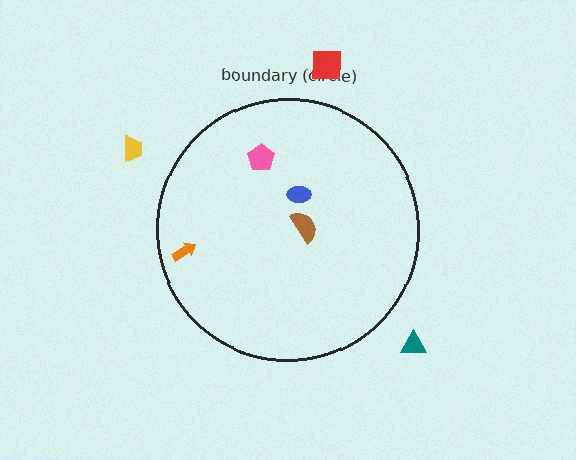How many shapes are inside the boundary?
4 inside, 3 outside.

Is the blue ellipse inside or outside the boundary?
Inside.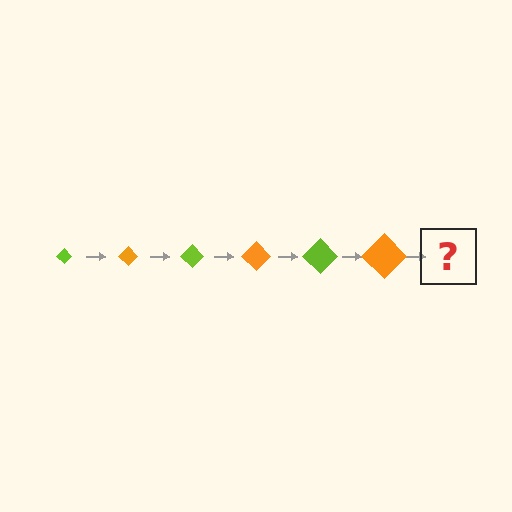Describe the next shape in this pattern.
It should be a lime diamond, larger than the previous one.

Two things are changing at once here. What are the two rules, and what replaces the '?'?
The two rules are that the diamond grows larger each step and the color cycles through lime and orange. The '?' should be a lime diamond, larger than the previous one.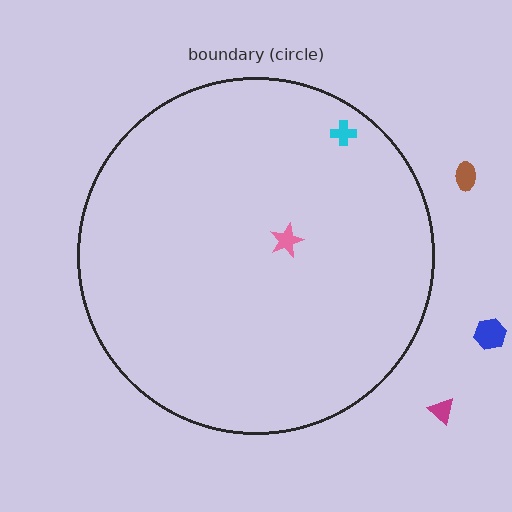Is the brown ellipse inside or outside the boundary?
Outside.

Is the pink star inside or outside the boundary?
Inside.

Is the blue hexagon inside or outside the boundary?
Outside.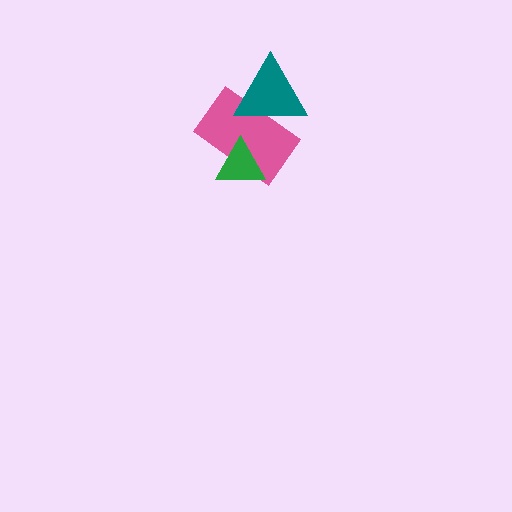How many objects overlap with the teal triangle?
1 object overlaps with the teal triangle.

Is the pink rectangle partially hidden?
Yes, it is partially covered by another shape.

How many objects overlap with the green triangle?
1 object overlaps with the green triangle.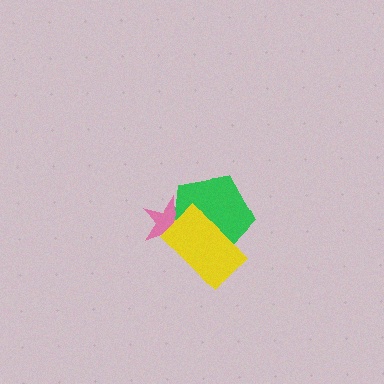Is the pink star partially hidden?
Yes, it is partially covered by another shape.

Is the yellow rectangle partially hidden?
No, no other shape covers it.